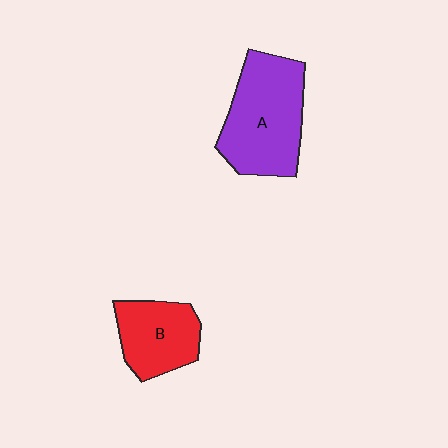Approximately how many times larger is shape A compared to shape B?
Approximately 1.6 times.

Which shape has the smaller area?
Shape B (red).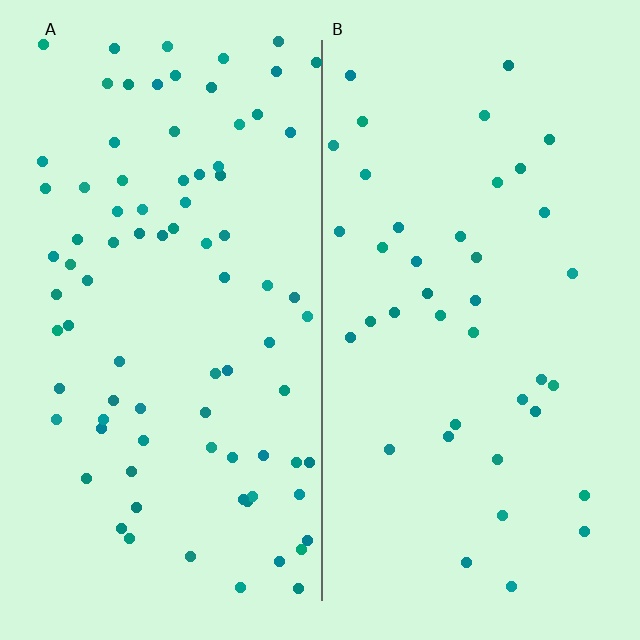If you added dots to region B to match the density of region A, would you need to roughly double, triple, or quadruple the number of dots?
Approximately double.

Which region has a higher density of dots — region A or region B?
A (the left).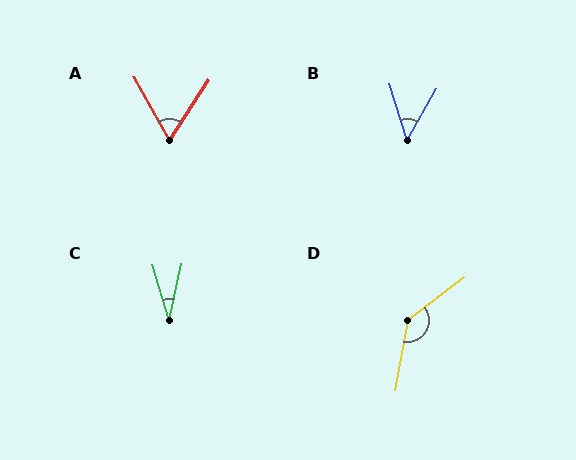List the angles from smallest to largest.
C (29°), B (47°), A (62°), D (138°).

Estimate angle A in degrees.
Approximately 62 degrees.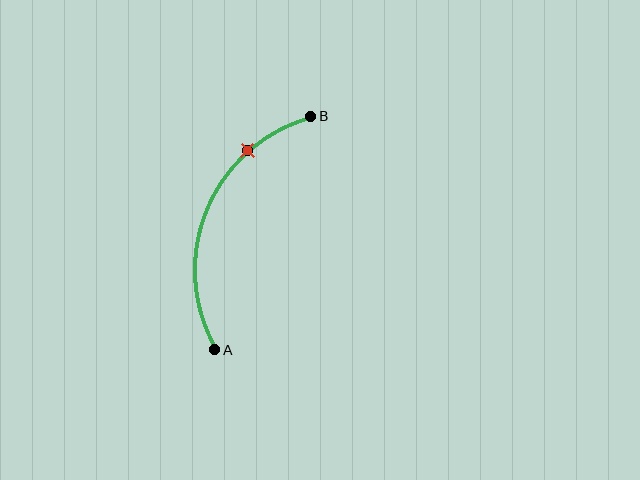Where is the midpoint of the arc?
The arc midpoint is the point on the curve farthest from the straight line joining A and B. It sits to the left of that line.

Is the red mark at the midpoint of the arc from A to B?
No. The red mark lies on the arc but is closer to endpoint B. The arc midpoint would be at the point on the curve equidistant along the arc from both A and B.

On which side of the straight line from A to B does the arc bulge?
The arc bulges to the left of the straight line connecting A and B.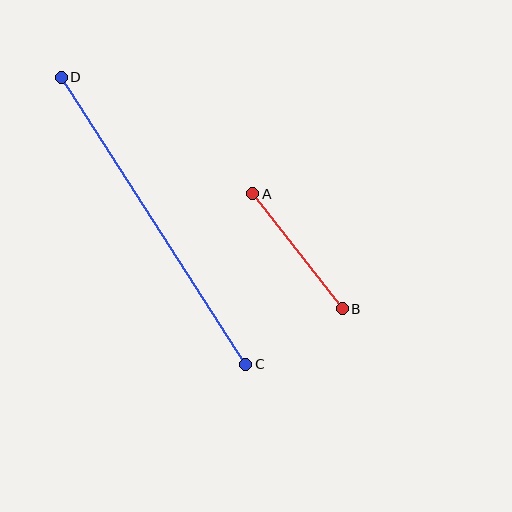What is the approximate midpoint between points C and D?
The midpoint is at approximately (154, 221) pixels.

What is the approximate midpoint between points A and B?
The midpoint is at approximately (297, 251) pixels.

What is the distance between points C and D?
The distance is approximately 341 pixels.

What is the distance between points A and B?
The distance is approximately 146 pixels.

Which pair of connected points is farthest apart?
Points C and D are farthest apart.